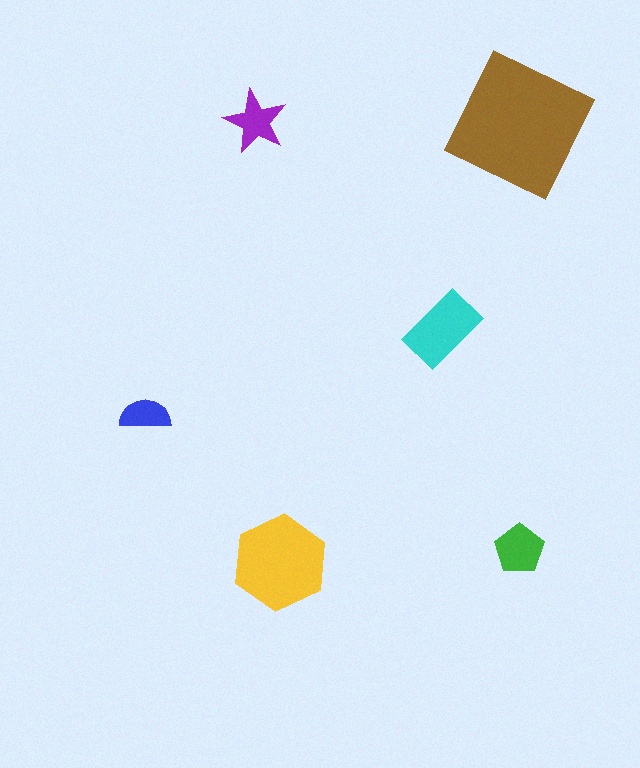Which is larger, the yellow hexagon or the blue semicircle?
The yellow hexagon.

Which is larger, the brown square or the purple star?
The brown square.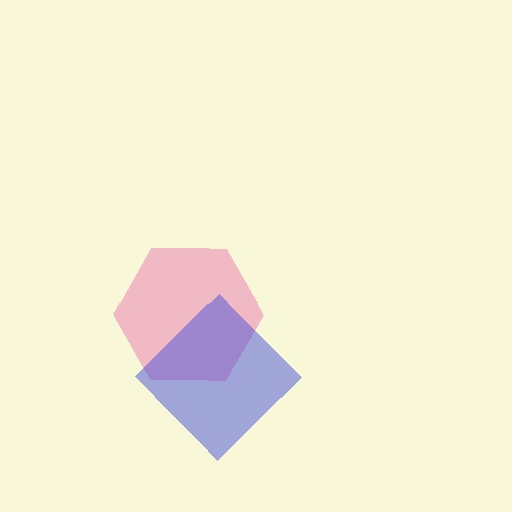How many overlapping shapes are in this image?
There are 2 overlapping shapes in the image.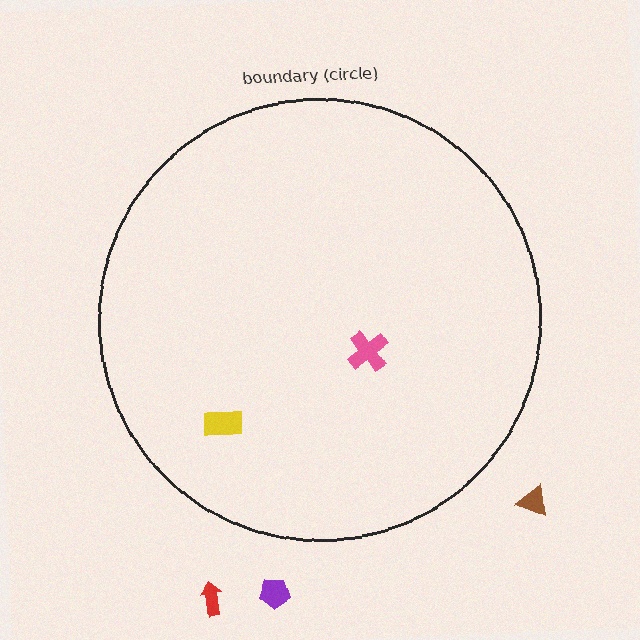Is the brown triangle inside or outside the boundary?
Outside.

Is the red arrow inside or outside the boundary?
Outside.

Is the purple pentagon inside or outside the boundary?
Outside.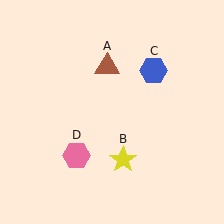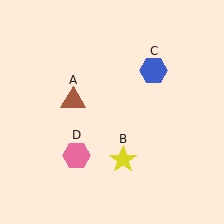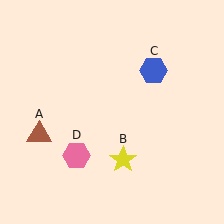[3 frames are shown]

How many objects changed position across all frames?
1 object changed position: brown triangle (object A).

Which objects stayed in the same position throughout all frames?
Yellow star (object B) and blue hexagon (object C) and pink hexagon (object D) remained stationary.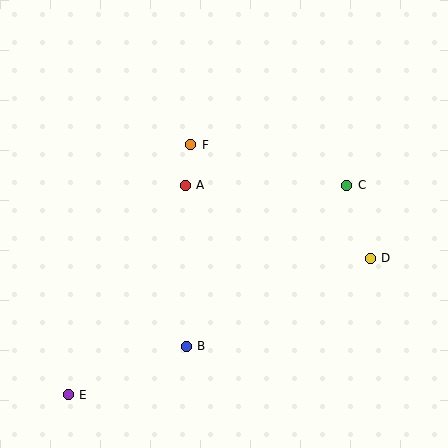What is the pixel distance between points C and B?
The distance between C and B is 227 pixels.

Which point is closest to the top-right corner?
Point C is closest to the top-right corner.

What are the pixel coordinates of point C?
Point C is at (347, 185).